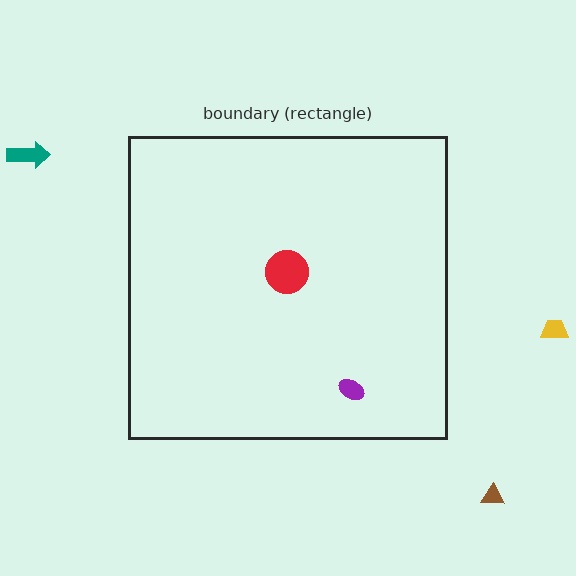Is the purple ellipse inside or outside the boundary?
Inside.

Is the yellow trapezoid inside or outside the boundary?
Outside.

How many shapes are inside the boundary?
2 inside, 3 outside.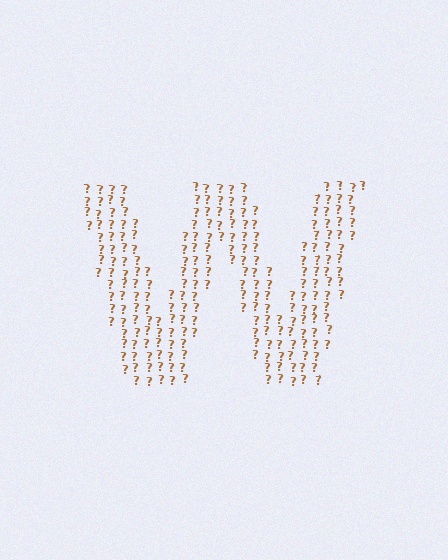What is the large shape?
The large shape is the letter W.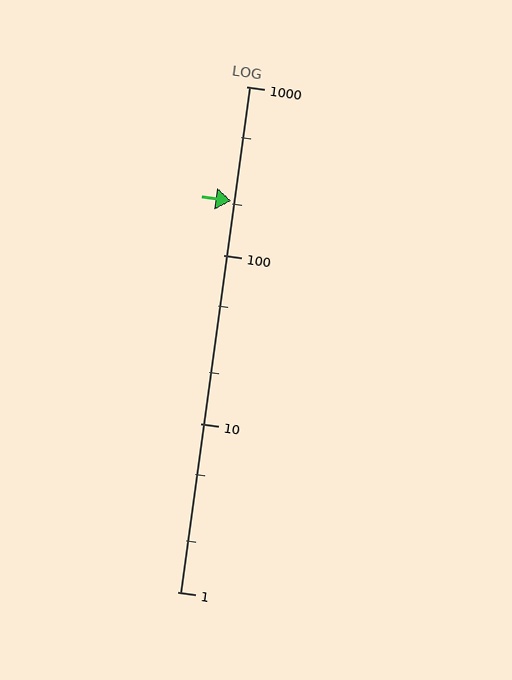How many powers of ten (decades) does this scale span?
The scale spans 3 decades, from 1 to 1000.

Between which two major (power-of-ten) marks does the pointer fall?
The pointer is between 100 and 1000.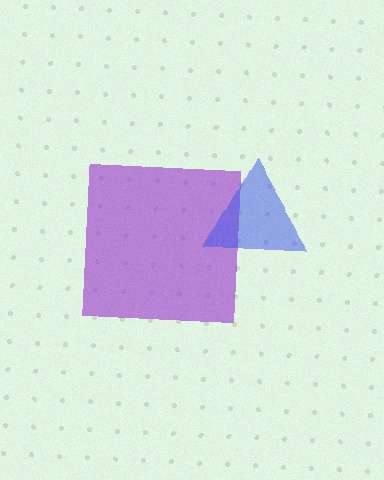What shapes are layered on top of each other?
The layered shapes are: a purple square, a blue triangle.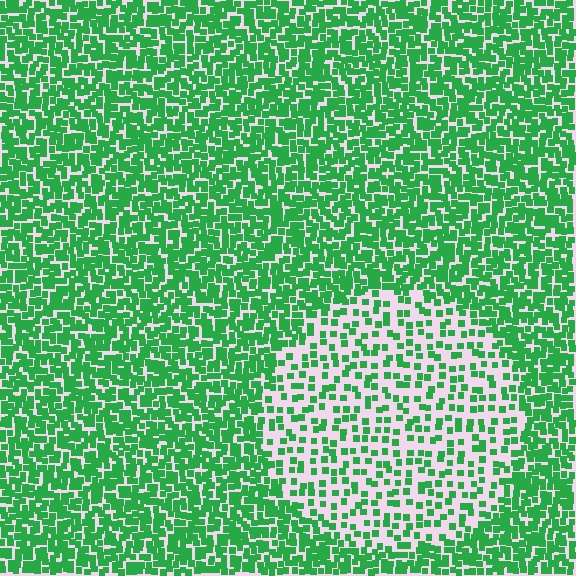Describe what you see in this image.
The image contains small green elements arranged at two different densities. A circle-shaped region is visible where the elements are less densely packed than the surrounding area.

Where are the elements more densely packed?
The elements are more densely packed outside the circle boundary.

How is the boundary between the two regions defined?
The boundary is defined by a change in element density (approximately 2.4x ratio). All elements are the same color, size, and shape.